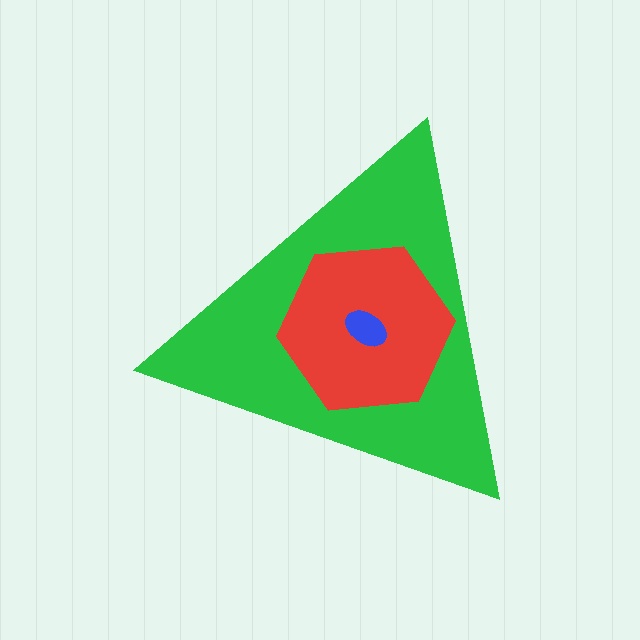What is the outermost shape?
The green triangle.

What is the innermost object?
The blue ellipse.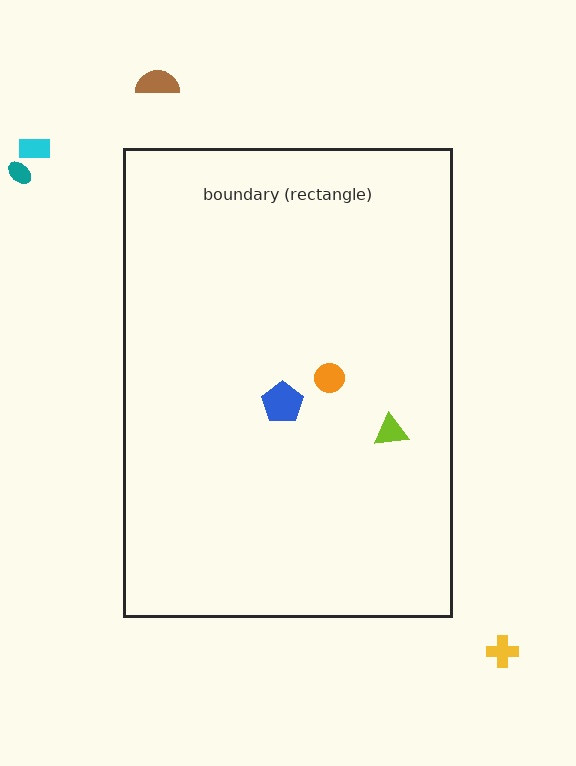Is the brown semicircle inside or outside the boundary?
Outside.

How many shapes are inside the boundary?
3 inside, 4 outside.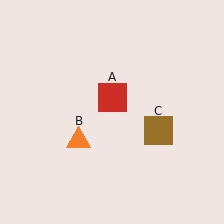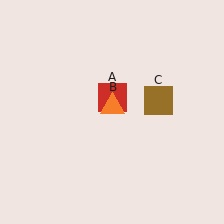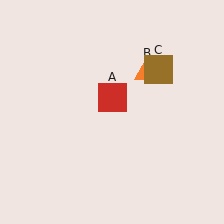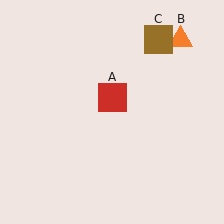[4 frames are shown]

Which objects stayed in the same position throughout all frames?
Red square (object A) remained stationary.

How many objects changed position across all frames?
2 objects changed position: orange triangle (object B), brown square (object C).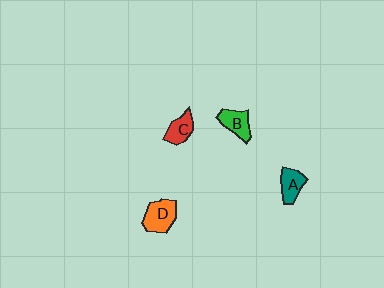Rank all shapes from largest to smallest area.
From largest to smallest: D (orange), B (green), A (teal), C (red).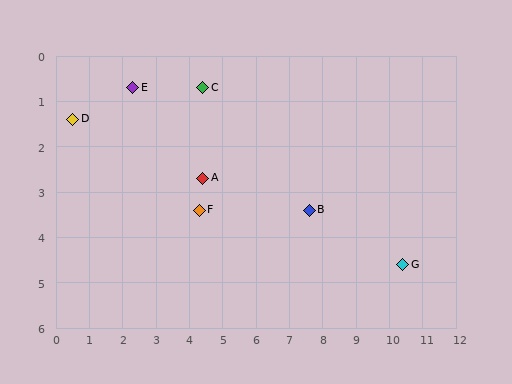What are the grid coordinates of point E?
Point E is at approximately (2.3, 0.7).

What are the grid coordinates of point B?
Point B is at approximately (7.6, 3.4).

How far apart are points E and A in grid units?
Points E and A are about 2.9 grid units apart.